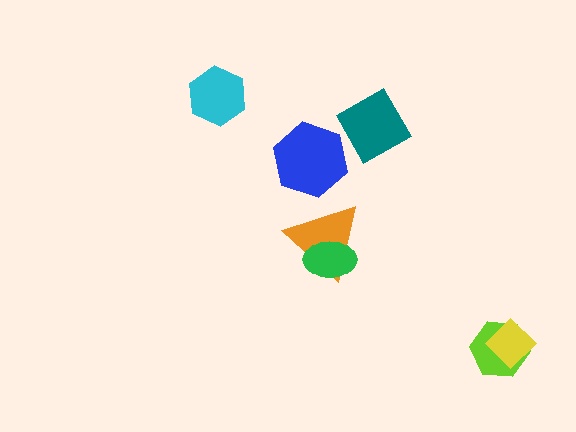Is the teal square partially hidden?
No, no other shape covers it.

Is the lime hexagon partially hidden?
Yes, it is partially covered by another shape.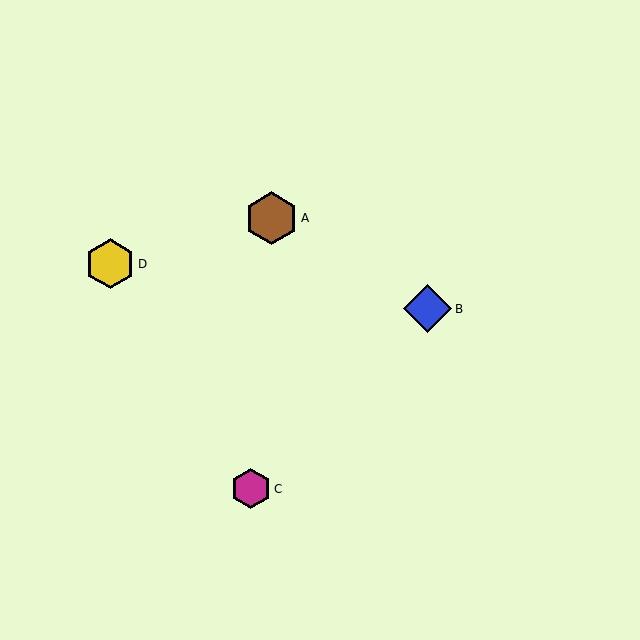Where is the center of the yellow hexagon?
The center of the yellow hexagon is at (110, 264).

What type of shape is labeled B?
Shape B is a blue diamond.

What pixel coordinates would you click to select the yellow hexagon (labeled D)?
Click at (110, 264) to select the yellow hexagon D.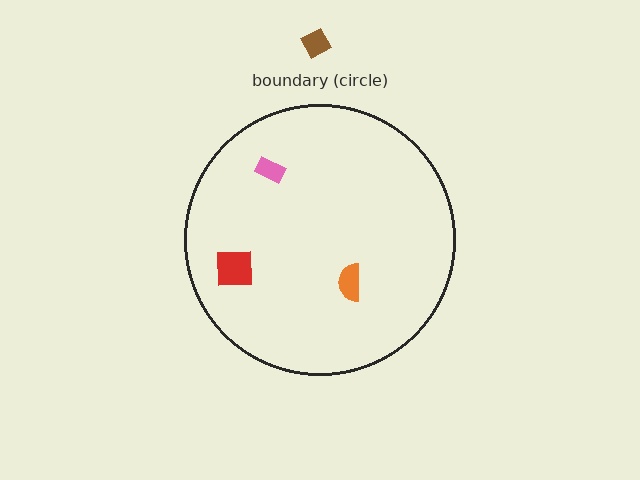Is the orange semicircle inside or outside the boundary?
Inside.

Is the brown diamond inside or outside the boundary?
Outside.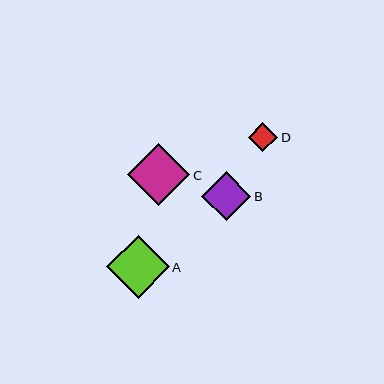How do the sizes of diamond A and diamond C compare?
Diamond A and diamond C are approximately the same size.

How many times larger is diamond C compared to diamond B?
Diamond C is approximately 1.3 times the size of diamond B.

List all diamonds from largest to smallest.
From largest to smallest: A, C, B, D.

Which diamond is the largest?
Diamond A is the largest with a size of approximately 63 pixels.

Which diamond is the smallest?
Diamond D is the smallest with a size of approximately 29 pixels.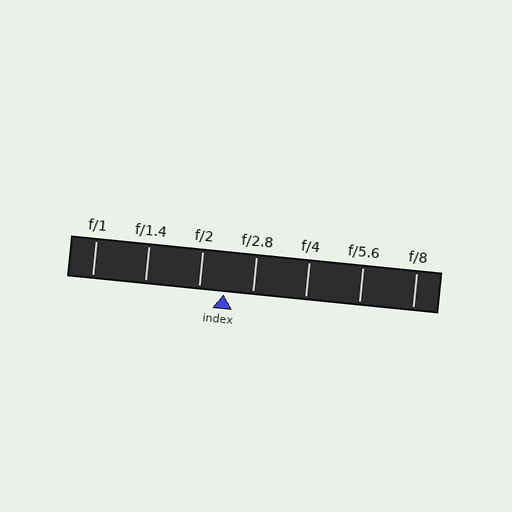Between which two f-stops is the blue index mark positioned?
The index mark is between f/2 and f/2.8.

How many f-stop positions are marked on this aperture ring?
There are 7 f-stop positions marked.